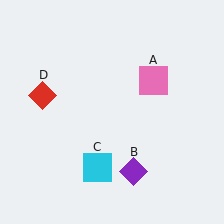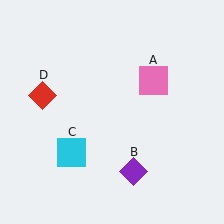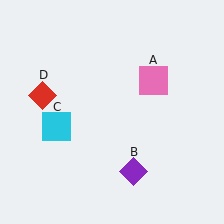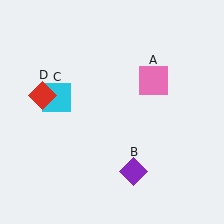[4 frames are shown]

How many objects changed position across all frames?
1 object changed position: cyan square (object C).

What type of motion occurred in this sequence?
The cyan square (object C) rotated clockwise around the center of the scene.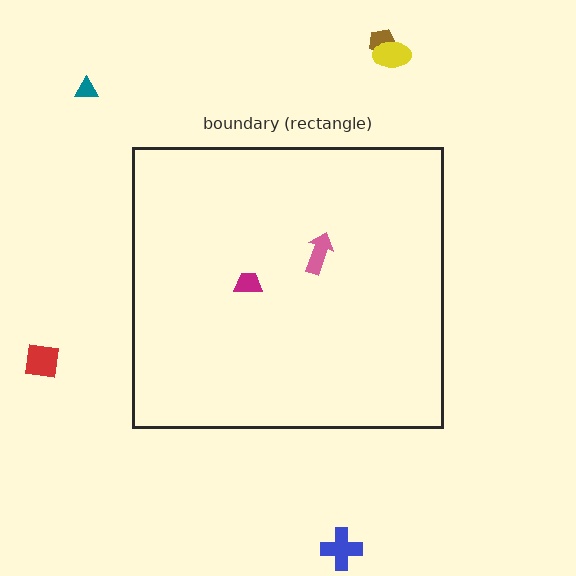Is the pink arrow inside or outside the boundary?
Inside.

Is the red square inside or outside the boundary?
Outside.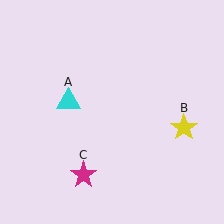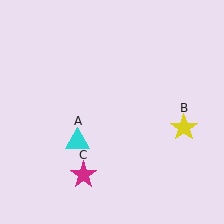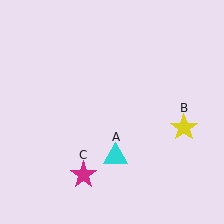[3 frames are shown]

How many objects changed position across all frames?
1 object changed position: cyan triangle (object A).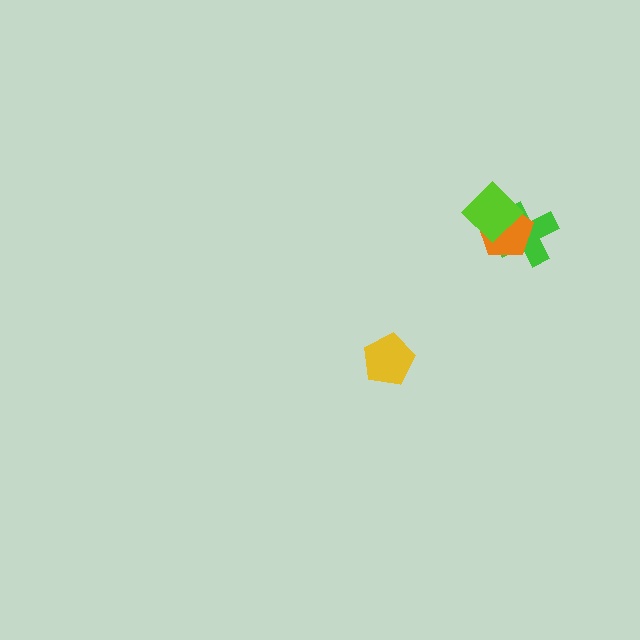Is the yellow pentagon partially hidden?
No, no other shape covers it.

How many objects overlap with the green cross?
2 objects overlap with the green cross.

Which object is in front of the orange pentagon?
The lime diamond is in front of the orange pentagon.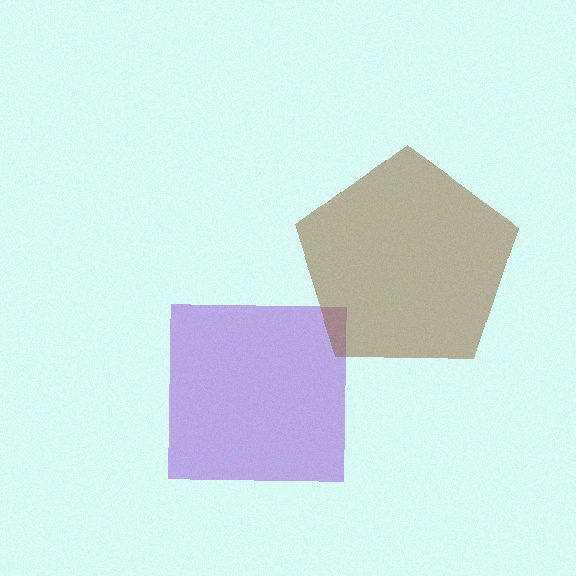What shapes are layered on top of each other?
The layered shapes are: a purple square, a brown pentagon.